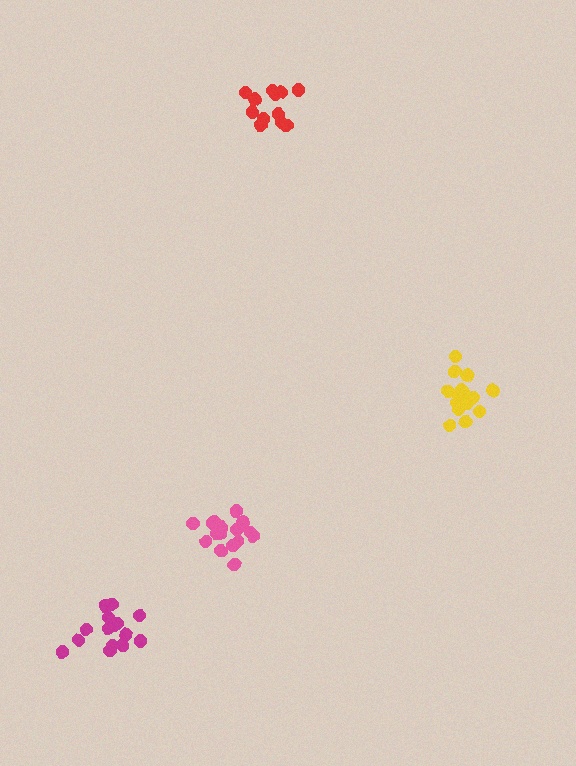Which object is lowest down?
The magenta cluster is bottommost.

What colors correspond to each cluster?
The clusters are colored: pink, magenta, yellow, red.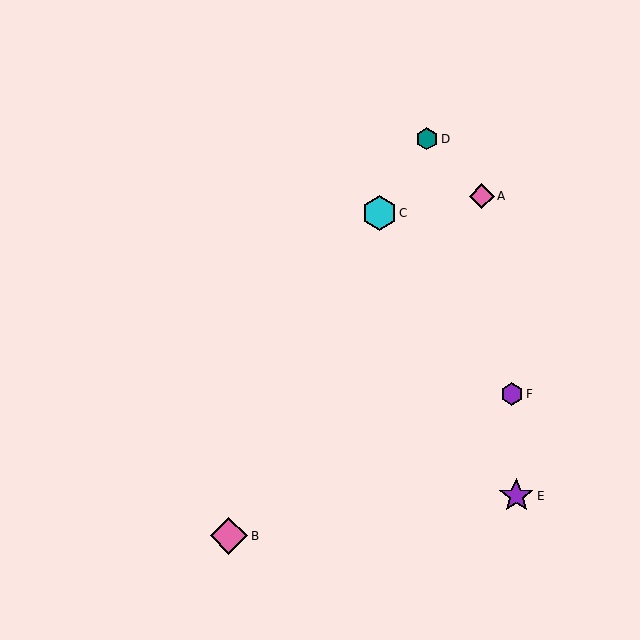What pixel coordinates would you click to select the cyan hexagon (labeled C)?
Click at (379, 213) to select the cyan hexagon C.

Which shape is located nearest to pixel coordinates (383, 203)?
The cyan hexagon (labeled C) at (379, 213) is nearest to that location.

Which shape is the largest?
The pink diamond (labeled B) is the largest.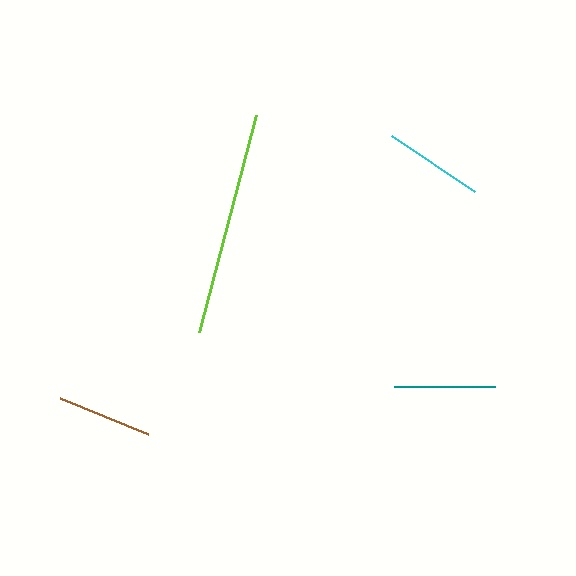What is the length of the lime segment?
The lime segment is approximately 224 pixels long.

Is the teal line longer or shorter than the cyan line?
The teal line is longer than the cyan line.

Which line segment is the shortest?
The brown line is the shortest at approximately 95 pixels.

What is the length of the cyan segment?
The cyan segment is approximately 101 pixels long.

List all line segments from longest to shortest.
From longest to shortest: lime, teal, cyan, brown.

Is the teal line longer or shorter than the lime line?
The lime line is longer than the teal line.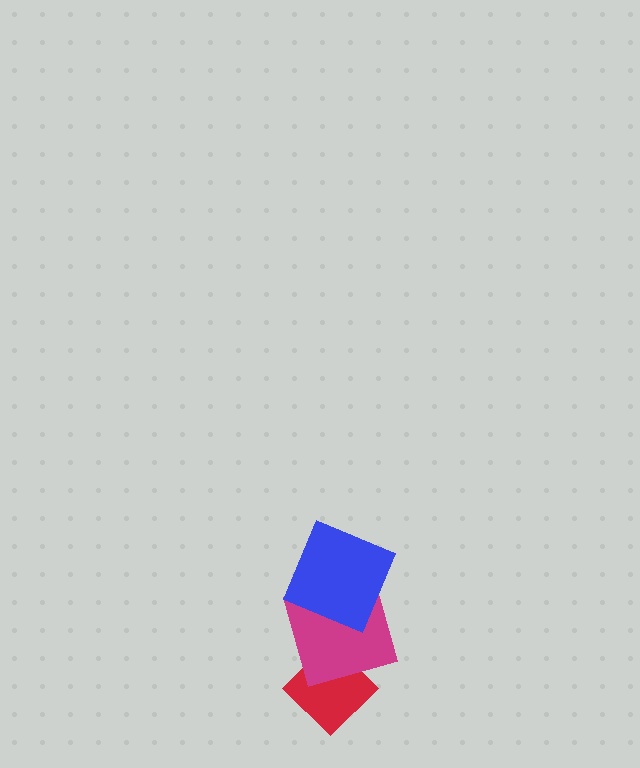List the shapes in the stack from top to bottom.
From top to bottom: the blue square, the magenta square, the red diamond.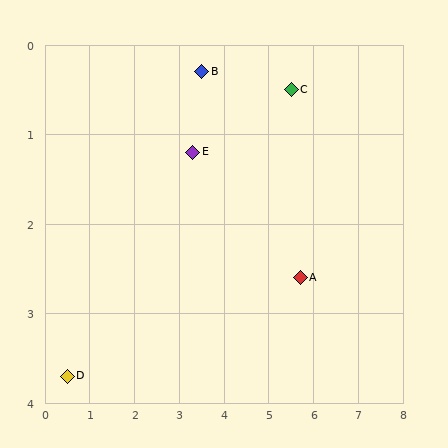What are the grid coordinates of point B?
Point B is at approximately (3.5, 0.3).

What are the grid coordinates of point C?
Point C is at approximately (5.5, 0.5).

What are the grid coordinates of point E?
Point E is at approximately (3.3, 1.2).